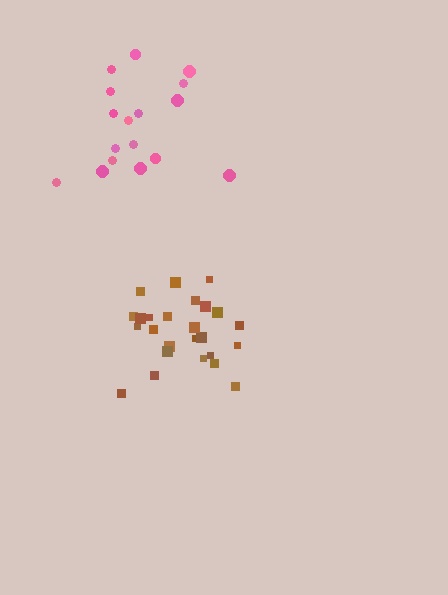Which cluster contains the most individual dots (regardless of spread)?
Brown (25).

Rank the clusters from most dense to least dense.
brown, pink.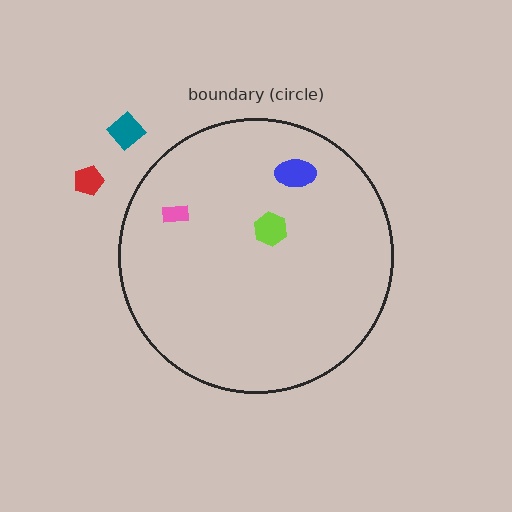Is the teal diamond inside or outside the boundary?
Outside.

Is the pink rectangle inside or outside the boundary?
Inside.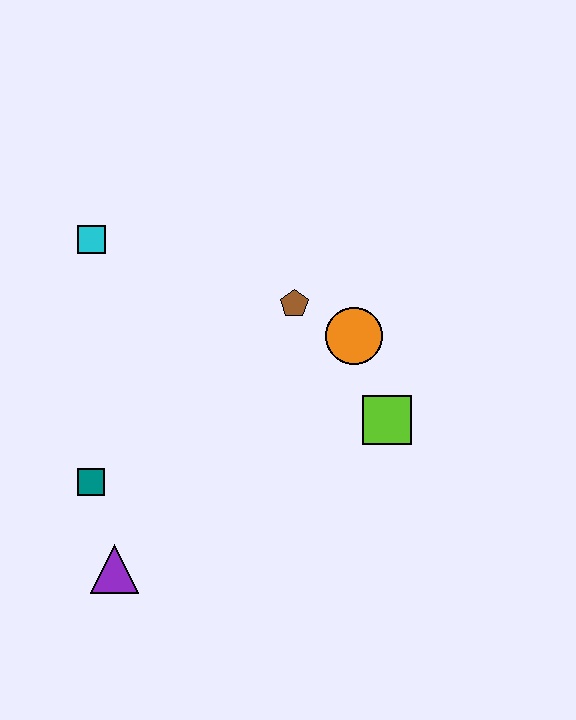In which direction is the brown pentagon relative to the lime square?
The brown pentagon is above the lime square.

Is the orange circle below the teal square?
No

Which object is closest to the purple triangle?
The teal square is closest to the purple triangle.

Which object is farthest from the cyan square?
The lime square is farthest from the cyan square.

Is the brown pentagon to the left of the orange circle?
Yes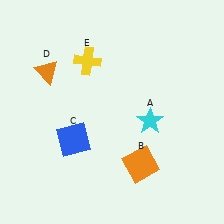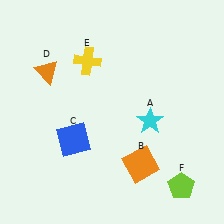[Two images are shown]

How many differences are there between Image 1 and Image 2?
There is 1 difference between the two images.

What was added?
A lime pentagon (F) was added in Image 2.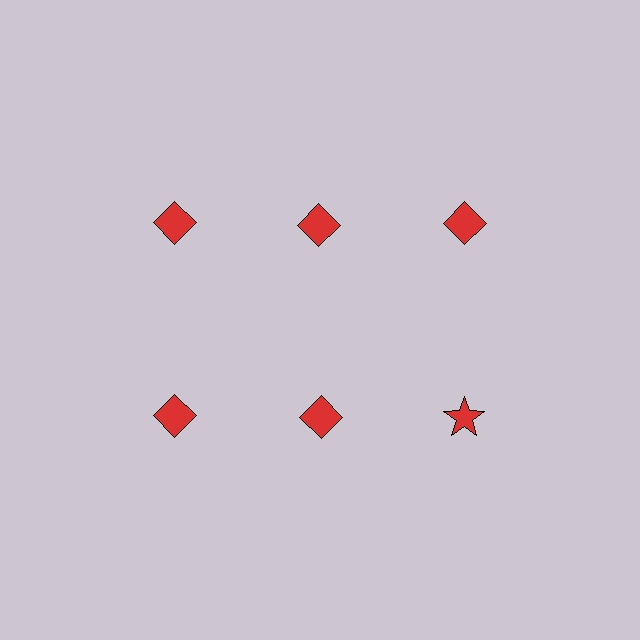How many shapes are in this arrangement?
There are 6 shapes arranged in a grid pattern.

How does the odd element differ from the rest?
It has a different shape: star instead of diamond.